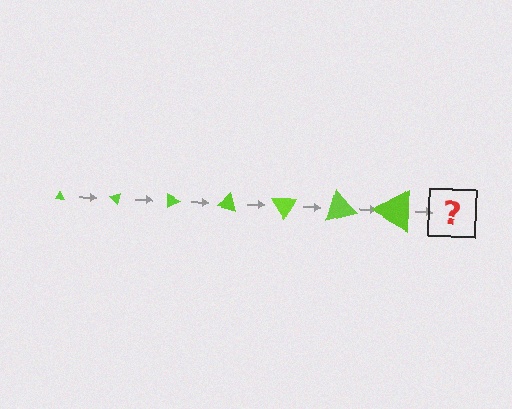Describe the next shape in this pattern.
It should be a triangle, larger than the previous one and rotated 315 degrees from the start.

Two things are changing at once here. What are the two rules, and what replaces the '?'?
The two rules are that the triangle grows larger each step and it rotates 45 degrees each step. The '?' should be a triangle, larger than the previous one and rotated 315 degrees from the start.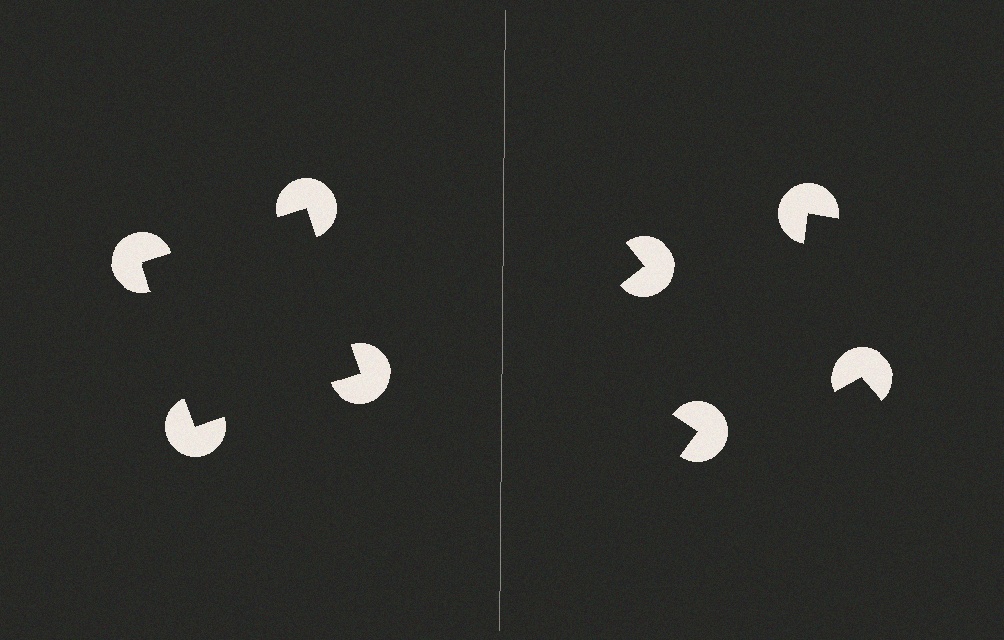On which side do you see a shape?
An illusory square appears on the left side. On the right side the wedge cuts are rotated, so no coherent shape forms.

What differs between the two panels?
The pac-man discs are positioned identically on both sides; only the wedge orientations differ. On the left they align to a square; on the right they are misaligned.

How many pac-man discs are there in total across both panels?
8 — 4 on each side.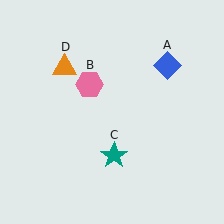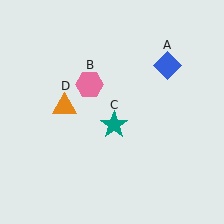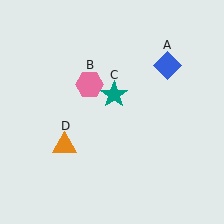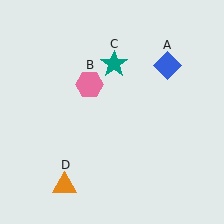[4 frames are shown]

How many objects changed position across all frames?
2 objects changed position: teal star (object C), orange triangle (object D).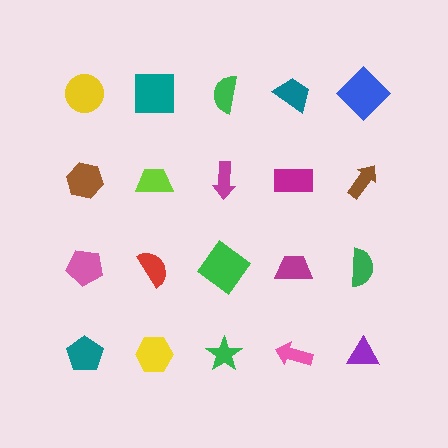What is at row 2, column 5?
A brown arrow.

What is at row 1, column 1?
A yellow circle.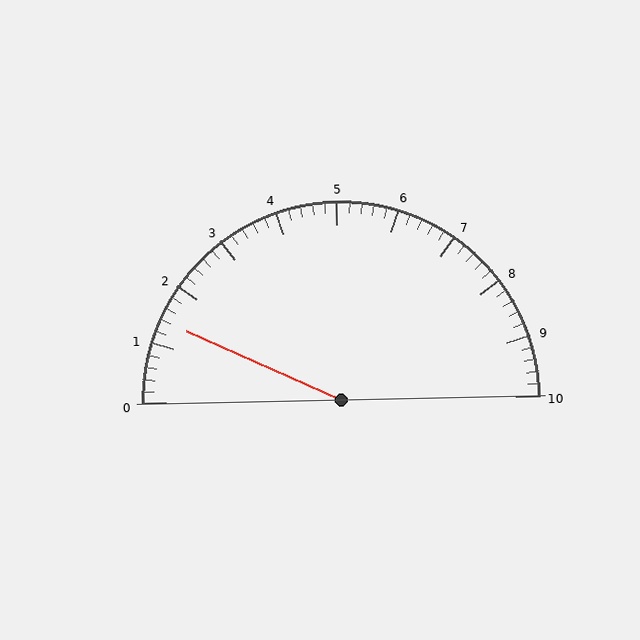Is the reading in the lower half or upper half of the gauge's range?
The reading is in the lower half of the range (0 to 10).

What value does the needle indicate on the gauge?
The needle indicates approximately 1.4.